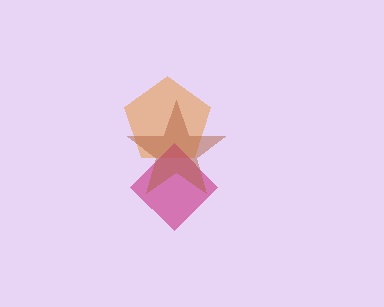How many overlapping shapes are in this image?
There are 3 overlapping shapes in the image.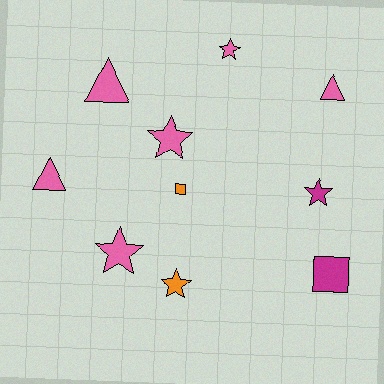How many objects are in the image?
There are 10 objects.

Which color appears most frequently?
Pink, with 6 objects.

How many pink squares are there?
There are no pink squares.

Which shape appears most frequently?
Star, with 5 objects.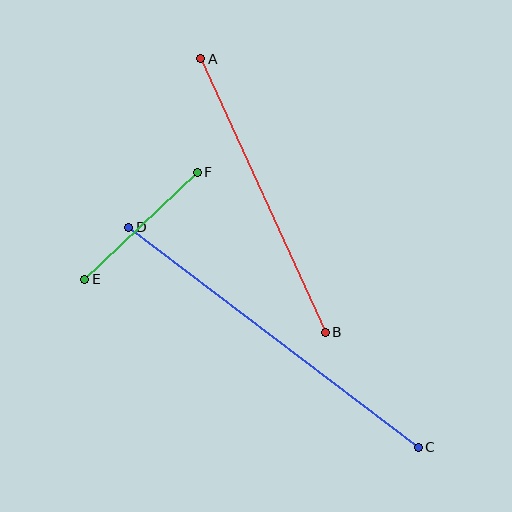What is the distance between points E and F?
The distance is approximately 155 pixels.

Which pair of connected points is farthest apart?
Points C and D are farthest apart.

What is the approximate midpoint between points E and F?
The midpoint is at approximately (141, 226) pixels.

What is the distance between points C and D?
The distance is approximately 363 pixels.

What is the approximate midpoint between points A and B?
The midpoint is at approximately (263, 195) pixels.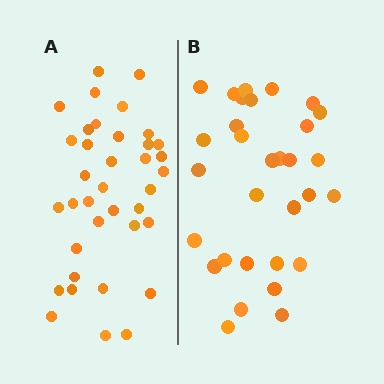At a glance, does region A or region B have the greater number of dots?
Region A (the left region) has more dots.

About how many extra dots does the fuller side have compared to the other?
Region A has about 6 more dots than region B.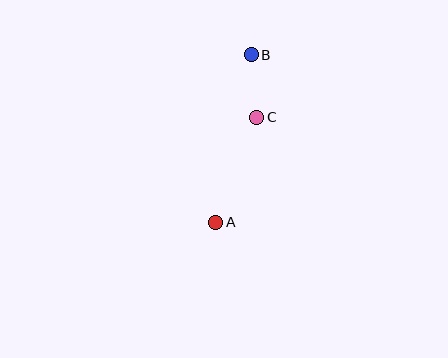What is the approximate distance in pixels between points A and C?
The distance between A and C is approximately 113 pixels.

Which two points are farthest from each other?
Points A and B are farthest from each other.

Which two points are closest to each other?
Points B and C are closest to each other.